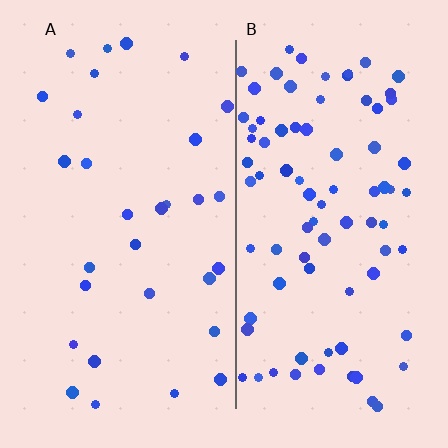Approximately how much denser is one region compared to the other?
Approximately 2.7× — region B over region A.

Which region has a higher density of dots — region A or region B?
B (the right).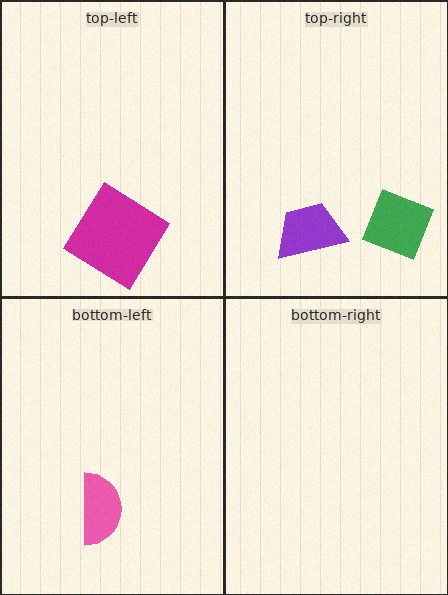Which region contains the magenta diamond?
The top-left region.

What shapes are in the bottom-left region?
The pink semicircle.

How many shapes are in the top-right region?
2.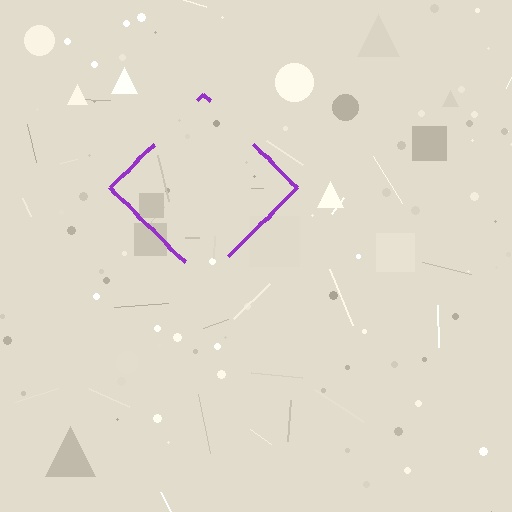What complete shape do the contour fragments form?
The contour fragments form a diamond.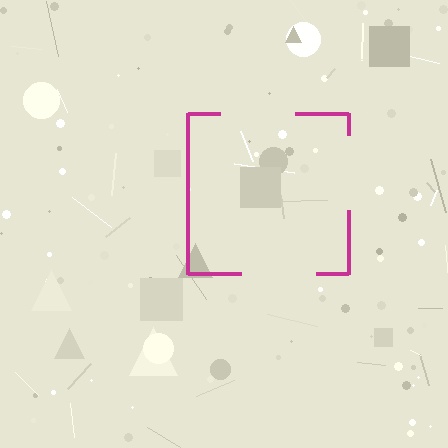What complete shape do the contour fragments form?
The contour fragments form a square.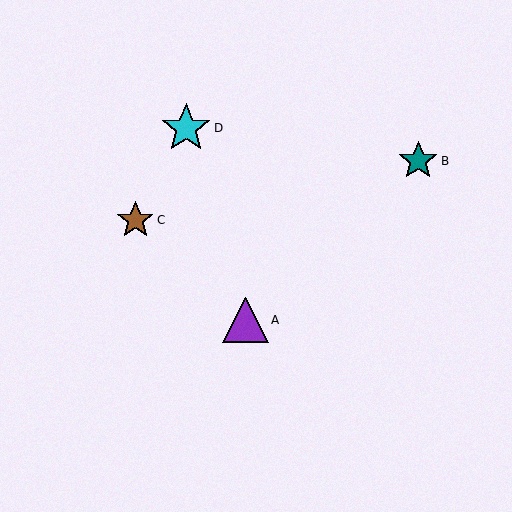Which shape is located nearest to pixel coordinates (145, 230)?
The brown star (labeled C) at (135, 220) is nearest to that location.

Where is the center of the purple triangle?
The center of the purple triangle is at (245, 320).